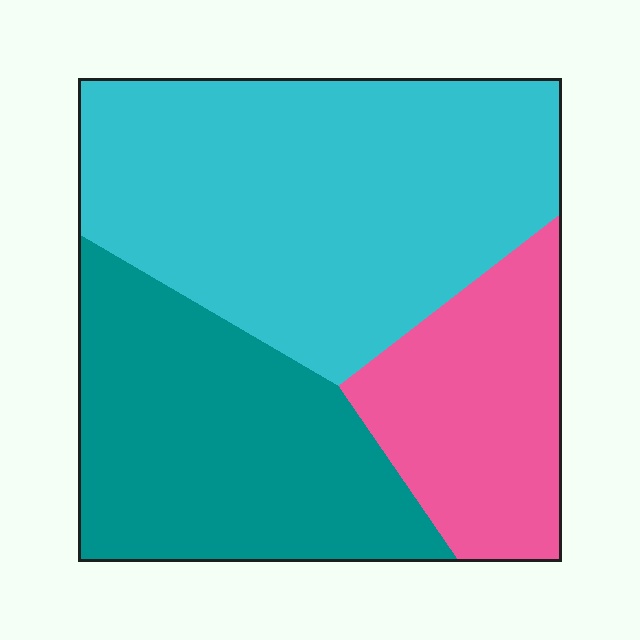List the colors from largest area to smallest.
From largest to smallest: cyan, teal, pink.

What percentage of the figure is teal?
Teal covers about 35% of the figure.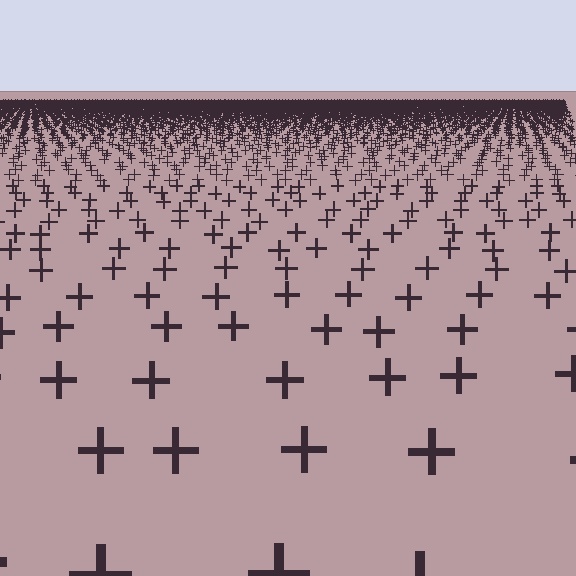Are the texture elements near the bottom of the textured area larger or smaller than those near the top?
Larger. Near the bottom, elements are closer to the viewer and appear at a bigger on-screen size.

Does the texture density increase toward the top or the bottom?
Density increases toward the top.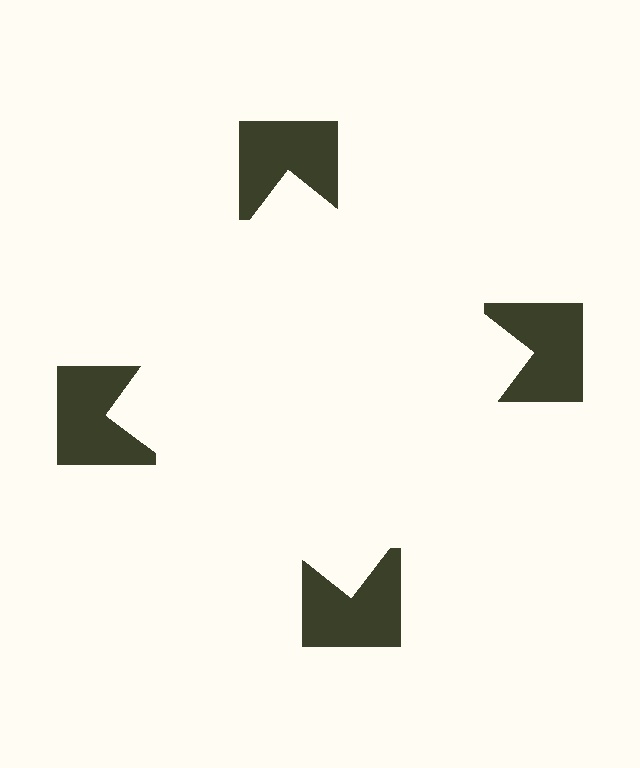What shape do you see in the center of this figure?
An illusory square — its edges are inferred from the aligned wedge cuts in the notched squares, not physically drawn.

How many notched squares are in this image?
There are 4 — one at each vertex of the illusory square.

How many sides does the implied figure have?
4 sides.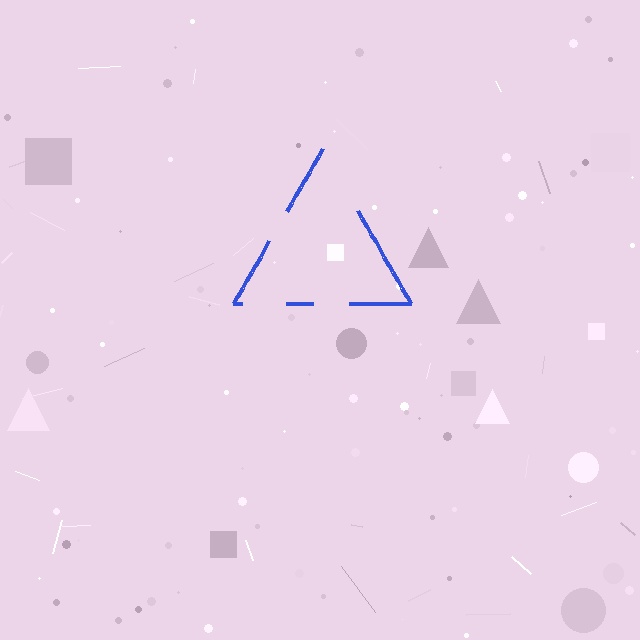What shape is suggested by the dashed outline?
The dashed outline suggests a triangle.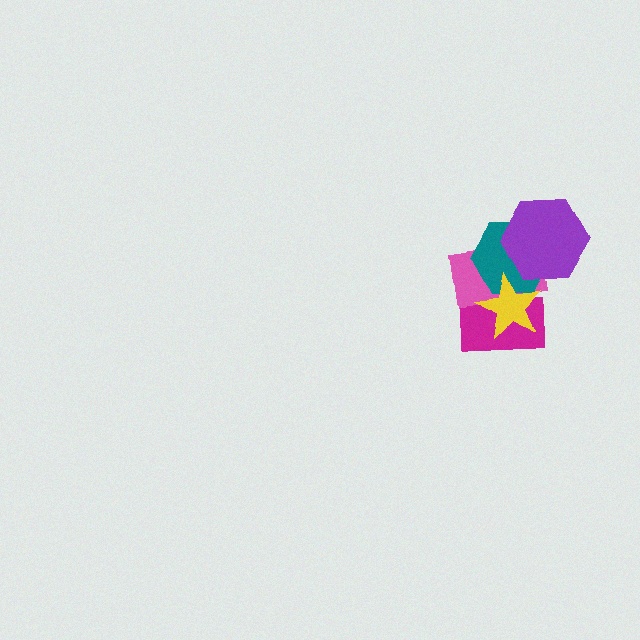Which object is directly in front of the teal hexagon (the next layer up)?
The purple hexagon is directly in front of the teal hexagon.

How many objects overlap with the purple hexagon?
2 objects overlap with the purple hexagon.